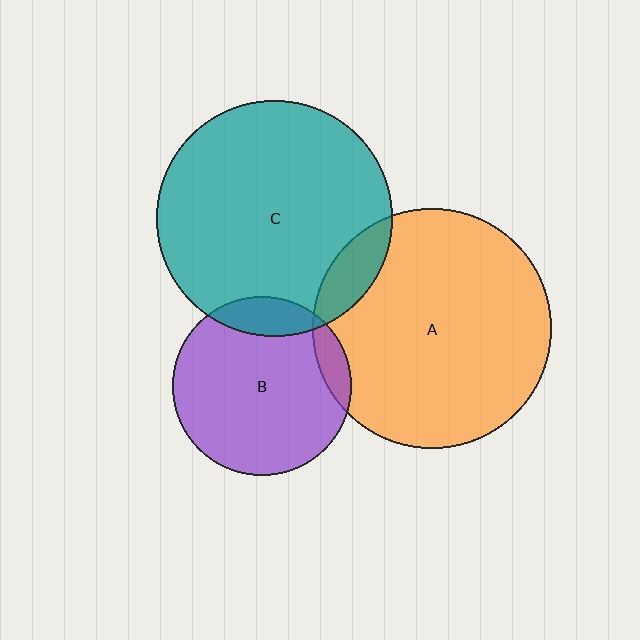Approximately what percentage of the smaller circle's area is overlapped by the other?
Approximately 10%.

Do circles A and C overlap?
Yes.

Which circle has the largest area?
Circle A (orange).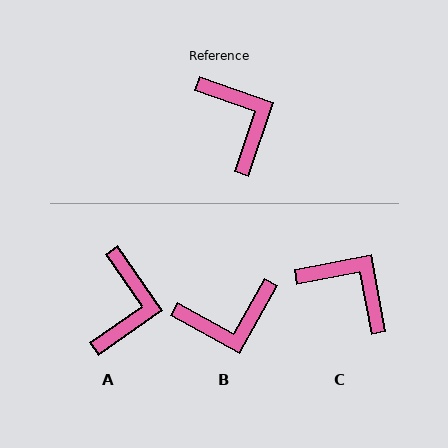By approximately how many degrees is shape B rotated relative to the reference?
Approximately 100 degrees clockwise.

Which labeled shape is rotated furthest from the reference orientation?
B, about 100 degrees away.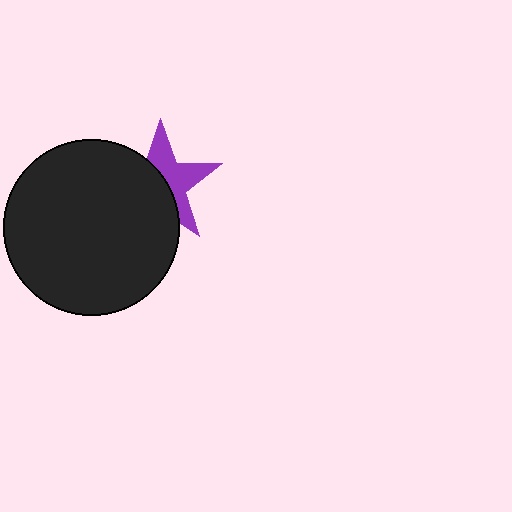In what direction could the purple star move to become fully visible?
The purple star could move right. That would shift it out from behind the black circle entirely.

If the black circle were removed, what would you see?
You would see the complete purple star.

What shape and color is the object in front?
The object in front is a black circle.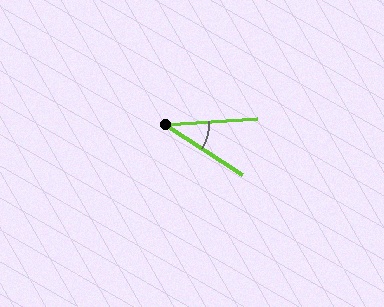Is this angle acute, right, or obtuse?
It is acute.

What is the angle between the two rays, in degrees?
Approximately 37 degrees.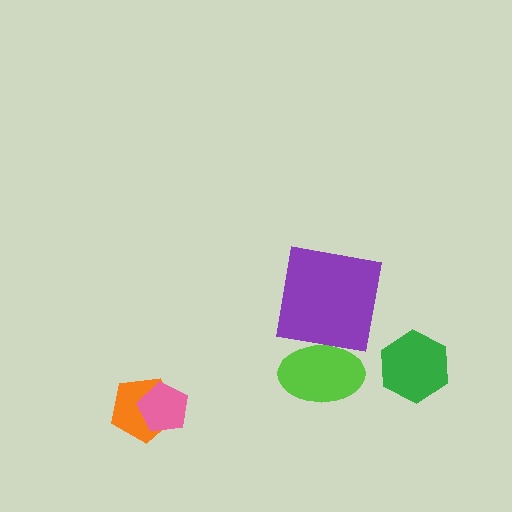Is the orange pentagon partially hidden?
Yes, it is partially covered by another shape.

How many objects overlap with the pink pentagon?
1 object overlaps with the pink pentagon.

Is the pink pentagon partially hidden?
No, no other shape covers it.